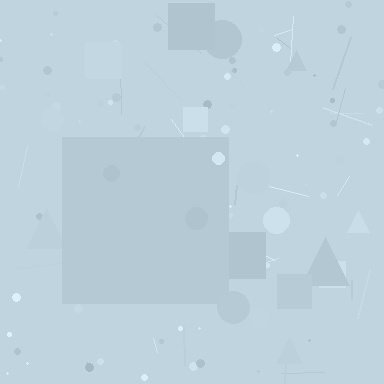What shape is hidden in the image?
A square is hidden in the image.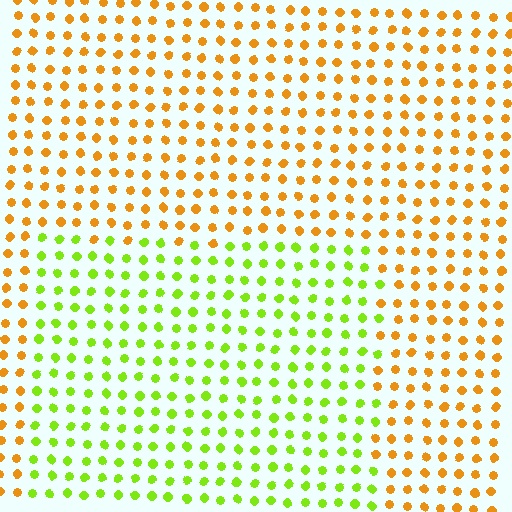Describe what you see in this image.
The image is filled with small orange elements in a uniform arrangement. A rectangle-shaped region is visible where the elements are tinted to a slightly different hue, forming a subtle color boundary.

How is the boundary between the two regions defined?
The boundary is defined purely by a slight shift in hue (about 55 degrees). Spacing, size, and orientation are identical on both sides.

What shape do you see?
I see a rectangle.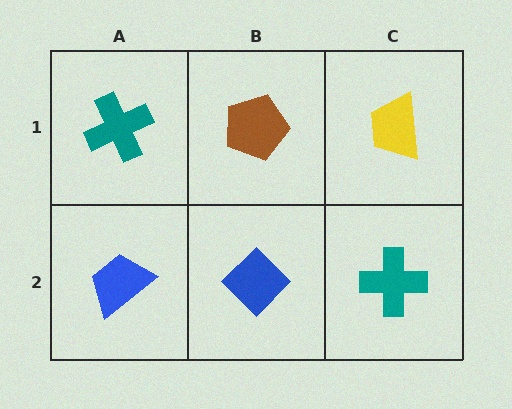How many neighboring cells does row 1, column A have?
2.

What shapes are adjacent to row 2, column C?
A yellow trapezoid (row 1, column C), a blue diamond (row 2, column B).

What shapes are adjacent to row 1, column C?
A teal cross (row 2, column C), a brown pentagon (row 1, column B).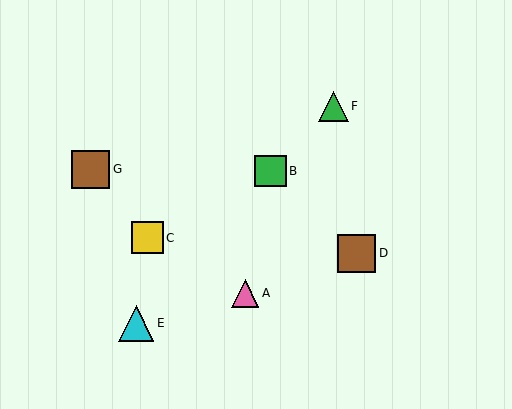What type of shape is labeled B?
Shape B is a green square.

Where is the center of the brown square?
The center of the brown square is at (91, 169).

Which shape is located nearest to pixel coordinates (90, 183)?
The brown square (labeled G) at (91, 169) is nearest to that location.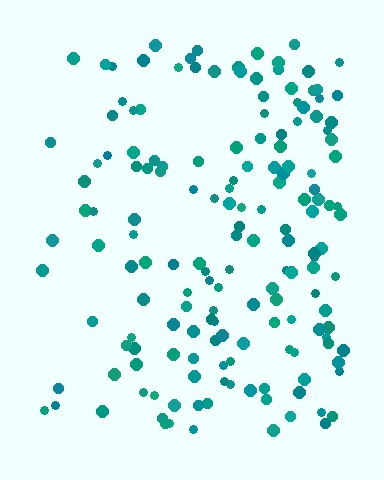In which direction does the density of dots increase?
From left to right, with the right side densest.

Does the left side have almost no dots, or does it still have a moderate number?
Still a moderate number, just noticeably fewer than the right.